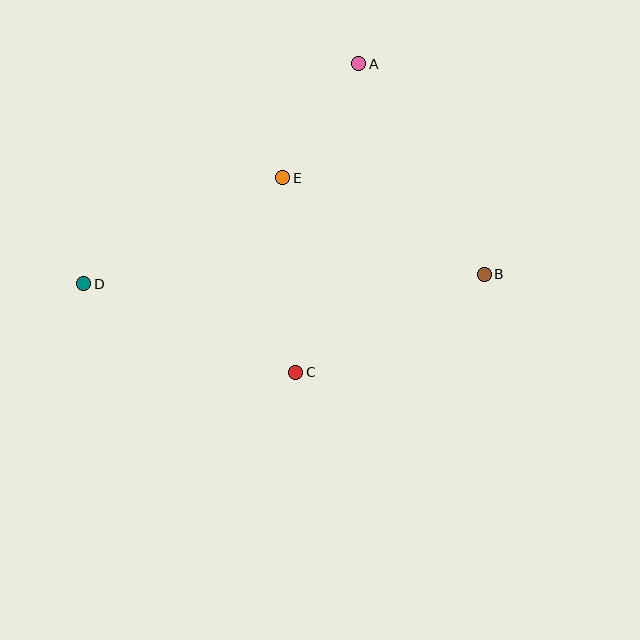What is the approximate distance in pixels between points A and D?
The distance between A and D is approximately 352 pixels.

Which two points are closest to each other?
Points A and E are closest to each other.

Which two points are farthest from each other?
Points B and D are farthest from each other.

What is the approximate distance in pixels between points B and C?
The distance between B and C is approximately 212 pixels.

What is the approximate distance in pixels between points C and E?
The distance between C and E is approximately 195 pixels.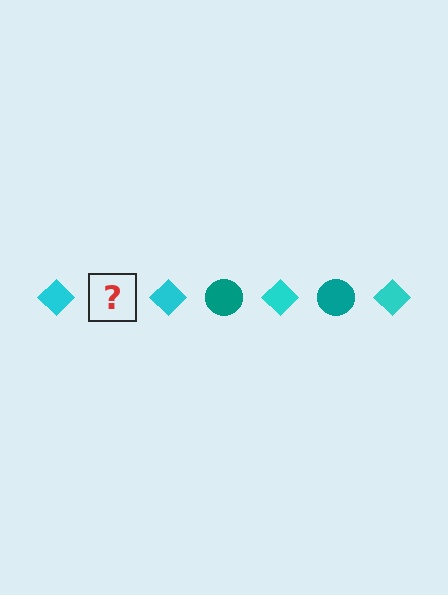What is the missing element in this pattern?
The missing element is a teal circle.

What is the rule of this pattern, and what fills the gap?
The rule is that the pattern alternates between cyan diamond and teal circle. The gap should be filled with a teal circle.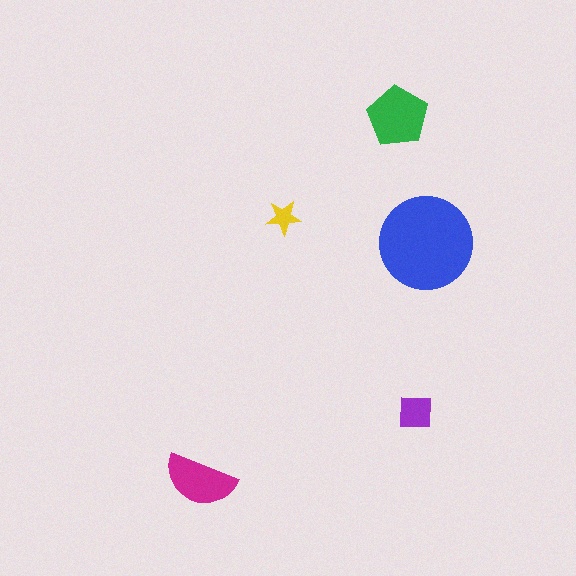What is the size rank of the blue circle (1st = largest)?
1st.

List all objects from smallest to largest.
The yellow star, the purple square, the magenta semicircle, the green pentagon, the blue circle.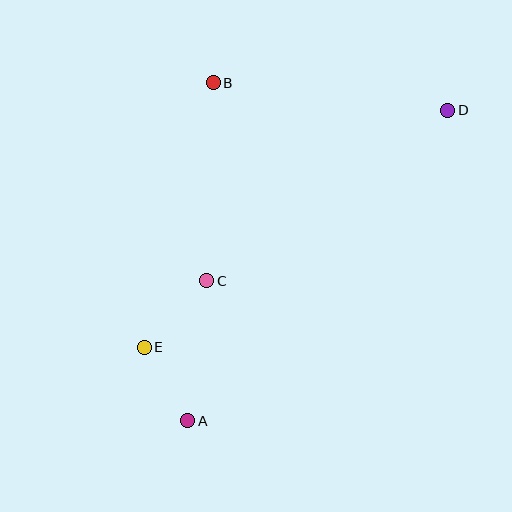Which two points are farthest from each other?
Points A and D are farthest from each other.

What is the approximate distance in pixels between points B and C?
The distance between B and C is approximately 198 pixels.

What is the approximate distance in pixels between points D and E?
The distance between D and E is approximately 385 pixels.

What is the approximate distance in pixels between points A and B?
The distance between A and B is approximately 339 pixels.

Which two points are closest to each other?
Points A and E are closest to each other.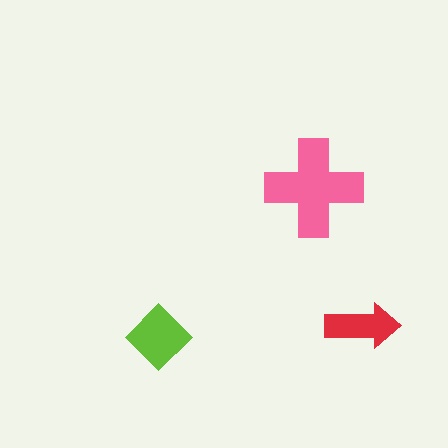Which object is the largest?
The pink cross.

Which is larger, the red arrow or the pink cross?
The pink cross.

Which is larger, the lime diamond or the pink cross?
The pink cross.